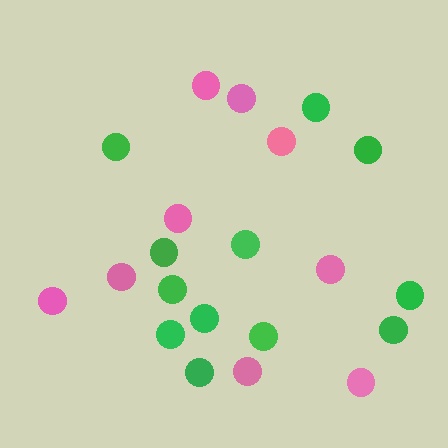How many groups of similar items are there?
There are 2 groups: one group of pink circles (9) and one group of green circles (12).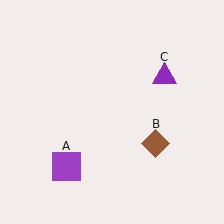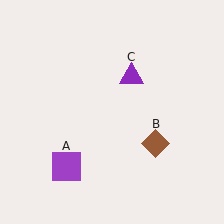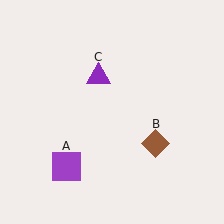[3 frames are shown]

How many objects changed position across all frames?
1 object changed position: purple triangle (object C).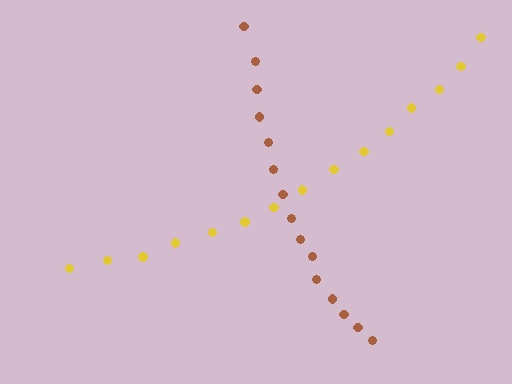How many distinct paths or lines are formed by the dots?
There are 2 distinct paths.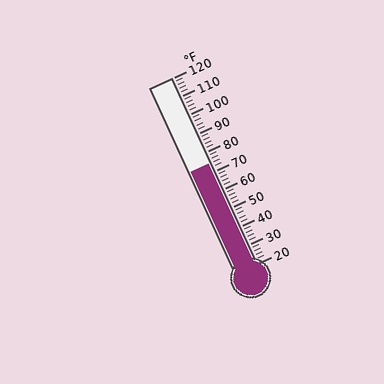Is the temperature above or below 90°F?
The temperature is below 90°F.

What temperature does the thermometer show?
The thermometer shows approximately 74°F.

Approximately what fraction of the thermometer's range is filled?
The thermometer is filled to approximately 55% of its range.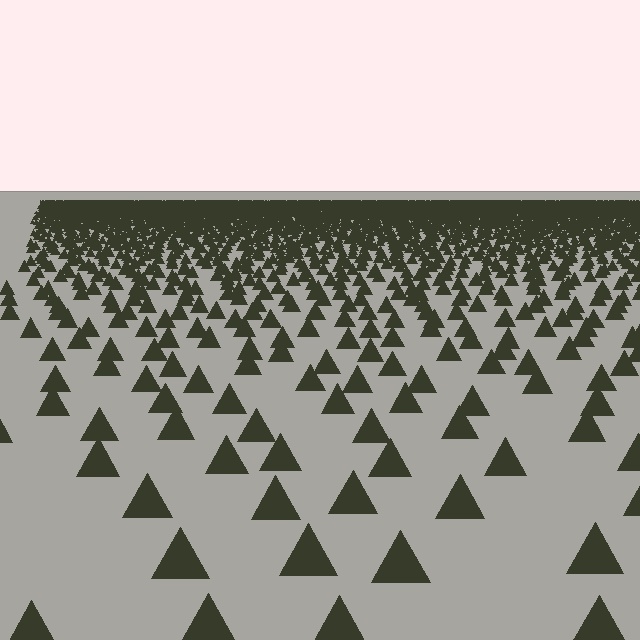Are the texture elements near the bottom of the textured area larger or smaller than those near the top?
Larger. Near the bottom, elements are closer to the viewer and appear at a bigger on-screen size.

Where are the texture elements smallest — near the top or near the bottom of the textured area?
Near the top.